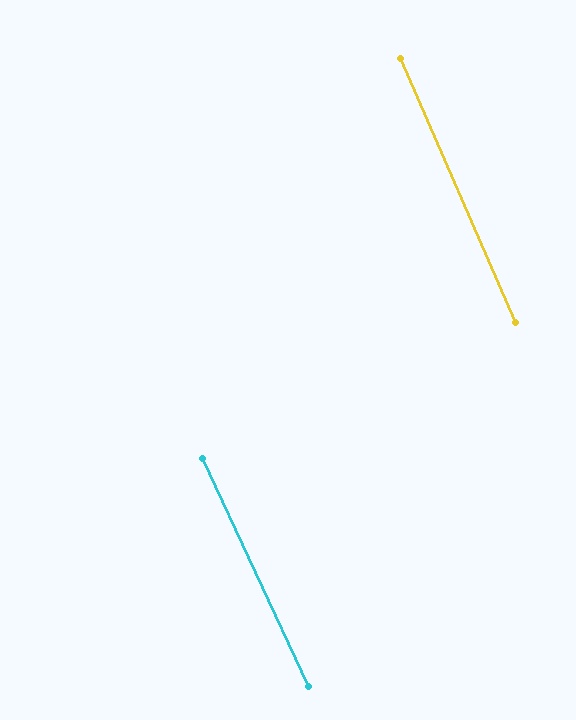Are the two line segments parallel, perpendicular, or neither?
Parallel — their directions differ by only 1.3°.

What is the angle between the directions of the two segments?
Approximately 1 degree.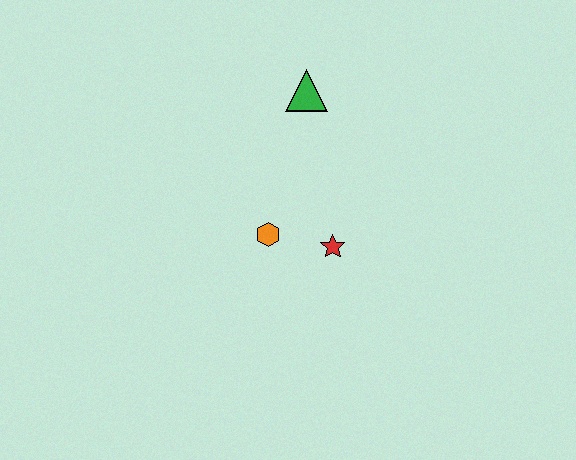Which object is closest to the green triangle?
The orange hexagon is closest to the green triangle.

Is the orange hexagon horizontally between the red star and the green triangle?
No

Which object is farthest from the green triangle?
The red star is farthest from the green triangle.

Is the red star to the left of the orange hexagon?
No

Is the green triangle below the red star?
No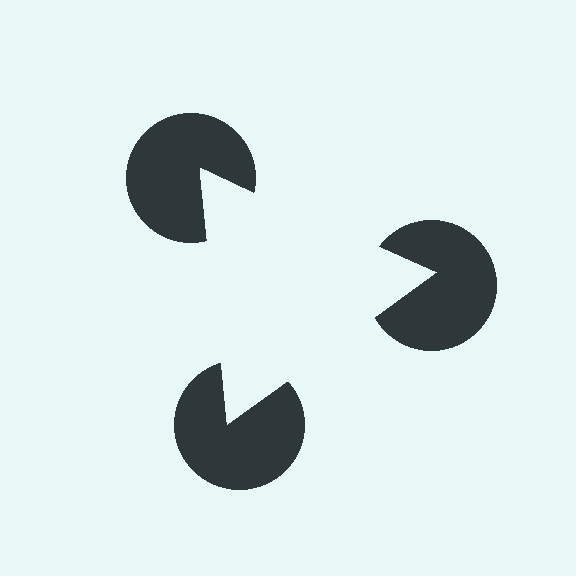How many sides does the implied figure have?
3 sides.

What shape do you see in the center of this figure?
An illusory triangle — its edges are inferred from the aligned wedge cuts in the pac-man discs, not physically drawn.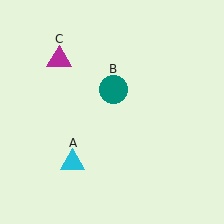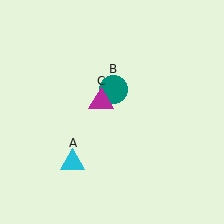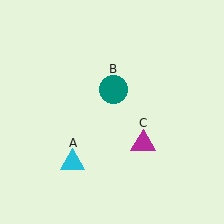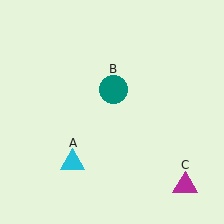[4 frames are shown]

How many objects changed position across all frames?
1 object changed position: magenta triangle (object C).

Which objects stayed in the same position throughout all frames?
Cyan triangle (object A) and teal circle (object B) remained stationary.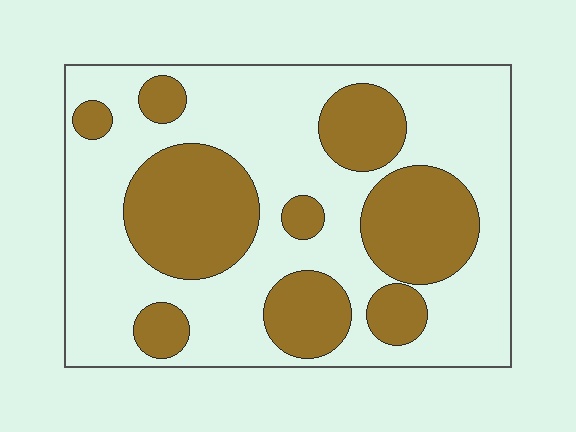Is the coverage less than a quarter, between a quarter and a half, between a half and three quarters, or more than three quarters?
Between a quarter and a half.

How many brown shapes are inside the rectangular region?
9.